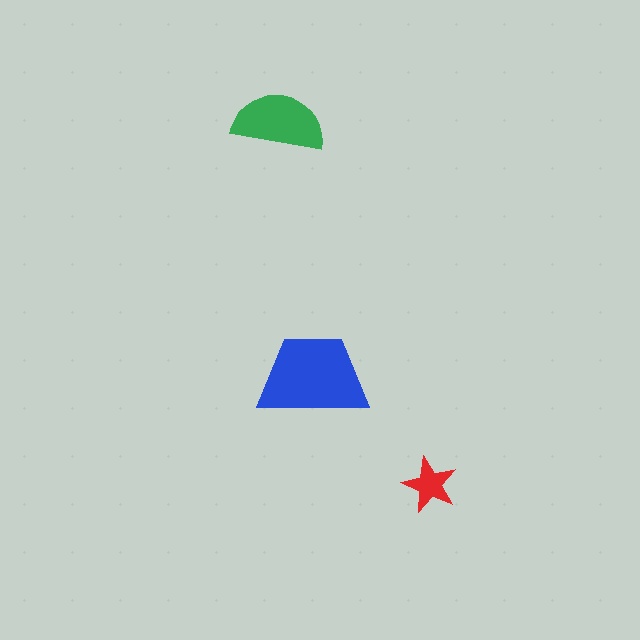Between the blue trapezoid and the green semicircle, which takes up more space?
The blue trapezoid.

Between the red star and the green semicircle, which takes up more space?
The green semicircle.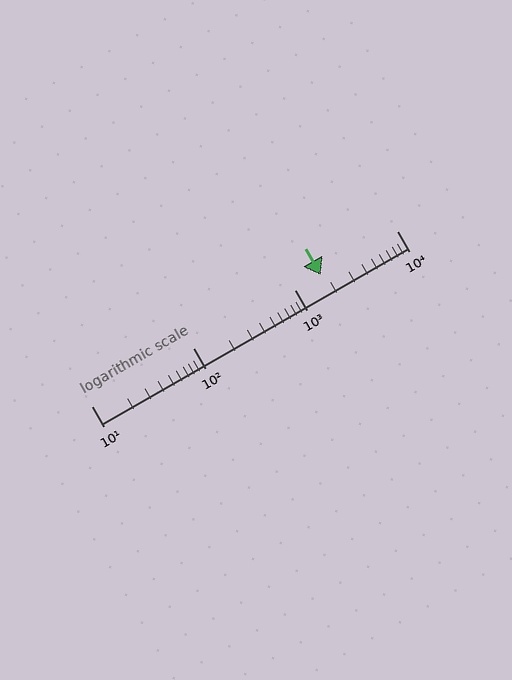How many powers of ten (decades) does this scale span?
The scale spans 3 decades, from 10 to 10000.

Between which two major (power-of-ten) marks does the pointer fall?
The pointer is between 1000 and 10000.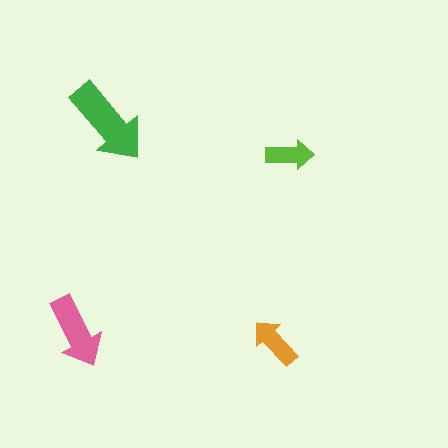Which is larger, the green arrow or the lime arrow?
The green one.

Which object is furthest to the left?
The pink arrow is leftmost.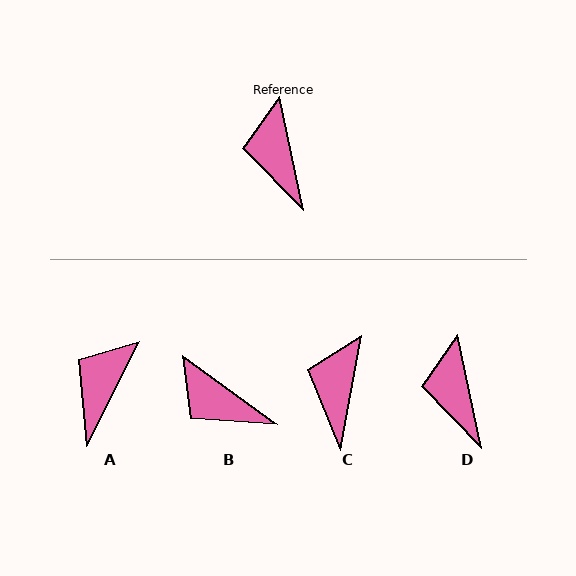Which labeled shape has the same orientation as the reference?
D.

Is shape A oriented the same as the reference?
No, it is off by about 38 degrees.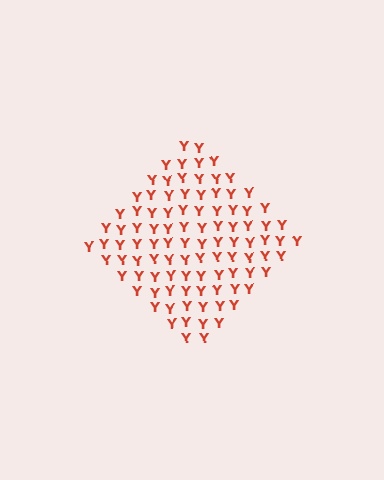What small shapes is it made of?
It is made of small letter Y's.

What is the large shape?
The large shape is a diamond.